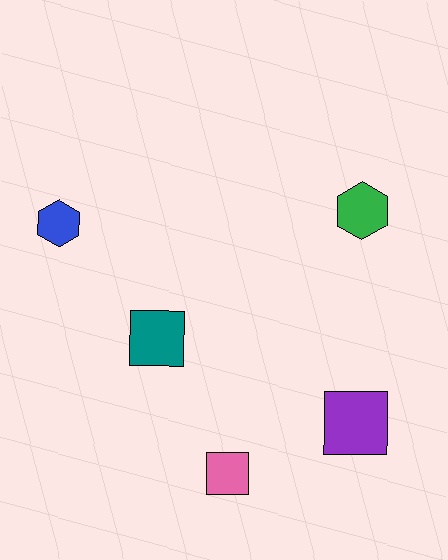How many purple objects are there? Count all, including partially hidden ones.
There is 1 purple object.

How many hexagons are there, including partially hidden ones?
There are 2 hexagons.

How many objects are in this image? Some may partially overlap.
There are 5 objects.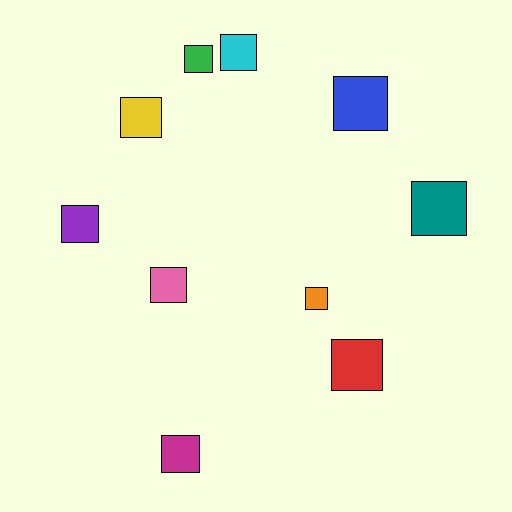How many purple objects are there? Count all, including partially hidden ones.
There is 1 purple object.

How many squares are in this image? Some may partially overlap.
There are 10 squares.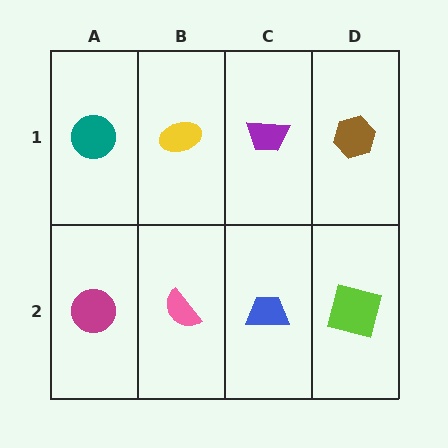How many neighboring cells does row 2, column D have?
2.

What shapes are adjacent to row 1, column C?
A blue trapezoid (row 2, column C), a yellow ellipse (row 1, column B), a brown hexagon (row 1, column D).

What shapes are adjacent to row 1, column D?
A lime square (row 2, column D), a purple trapezoid (row 1, column C).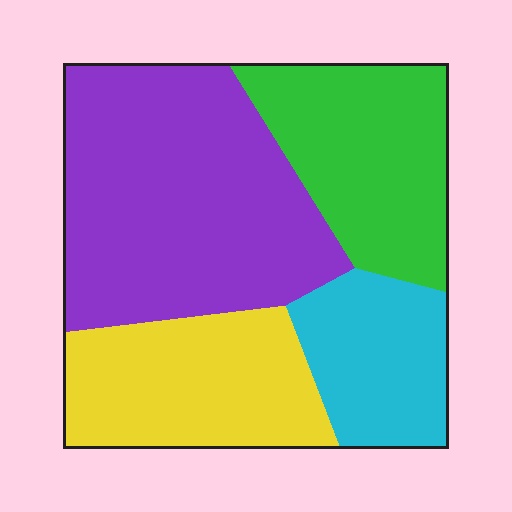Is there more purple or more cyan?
Purple.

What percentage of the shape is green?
Green takes up about one fifth (1/5) of the shape.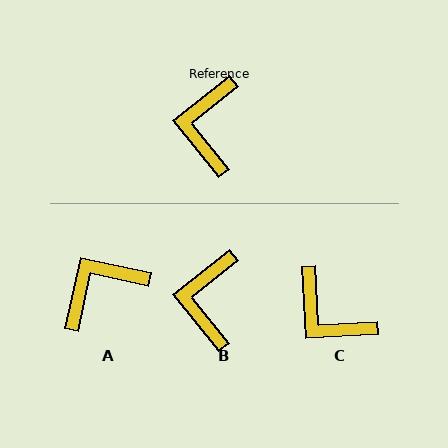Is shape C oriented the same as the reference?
No, it is off by about 55 degrees.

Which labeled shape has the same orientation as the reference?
B.